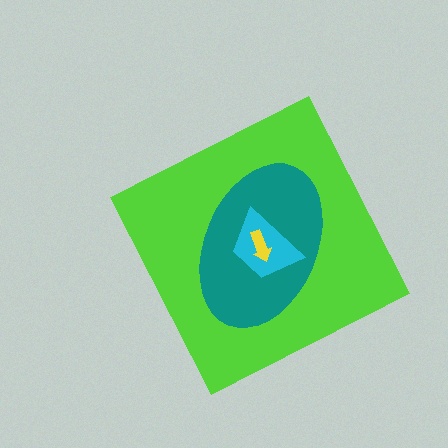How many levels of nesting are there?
4.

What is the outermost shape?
The lime diamond.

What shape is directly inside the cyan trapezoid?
The yellow arrow.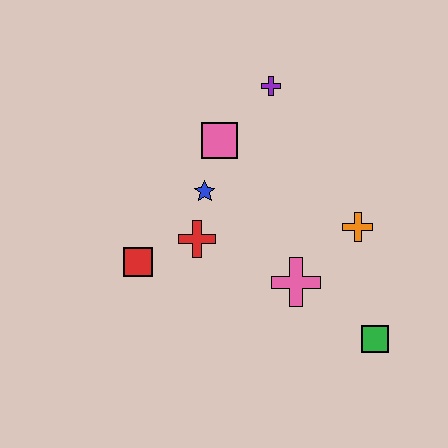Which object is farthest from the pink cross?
The purple cross is farthest from the pink cross.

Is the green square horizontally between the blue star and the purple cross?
No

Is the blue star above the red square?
Yes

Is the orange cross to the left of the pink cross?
No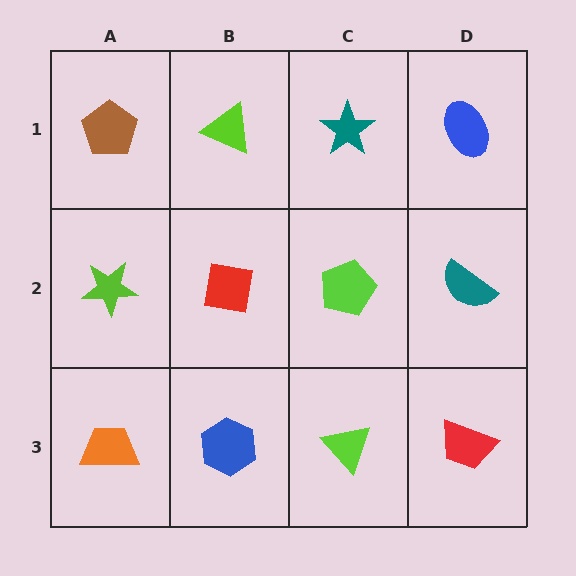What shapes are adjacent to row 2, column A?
A brown pentagon (row 1, column A), an orange trapezoid (row 3, column A), a red square (row 2, column B).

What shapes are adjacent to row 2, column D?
A blue ellipse (row 1, column D), a red trapezoid (row 3, column D), a lime pentagon (row 2, column C).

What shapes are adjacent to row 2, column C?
A teal star (row 1, column C), a lime triangle (row 3, column C), a red square (row 2, column B), a teal semicircle (row 2, column D).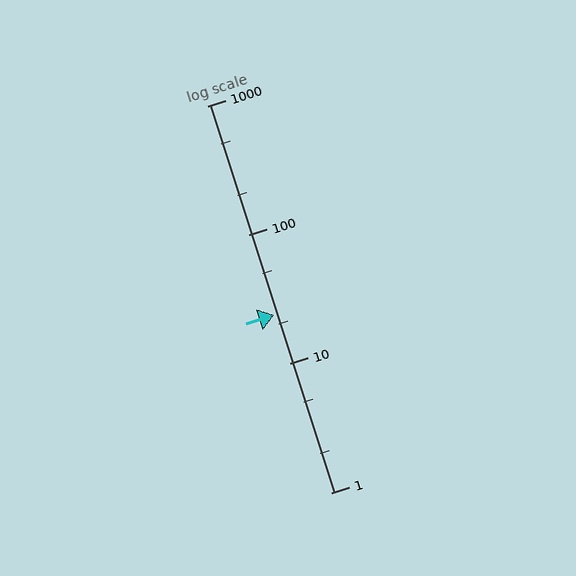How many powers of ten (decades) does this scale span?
The scale spans 3 decades, from 1 to 1000.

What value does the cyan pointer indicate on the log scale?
The pointer indicates approximately 24.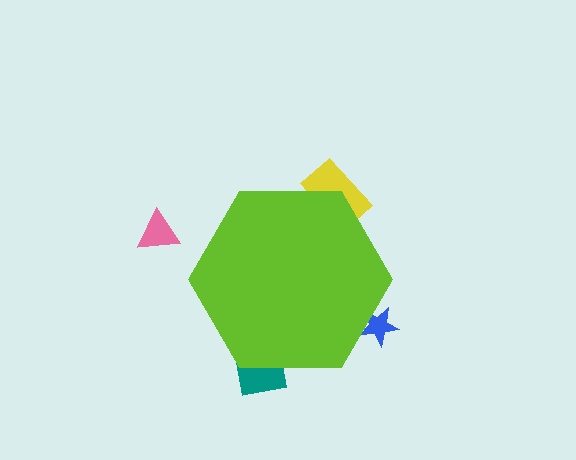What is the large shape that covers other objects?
A lime hexagon.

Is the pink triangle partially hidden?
No, the pink triangle is fully visible.